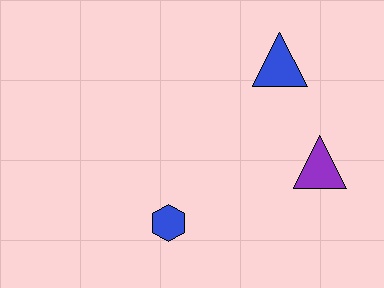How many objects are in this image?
There are 3 objects.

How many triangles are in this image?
There are 2 triangles.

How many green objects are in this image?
There are no green objects.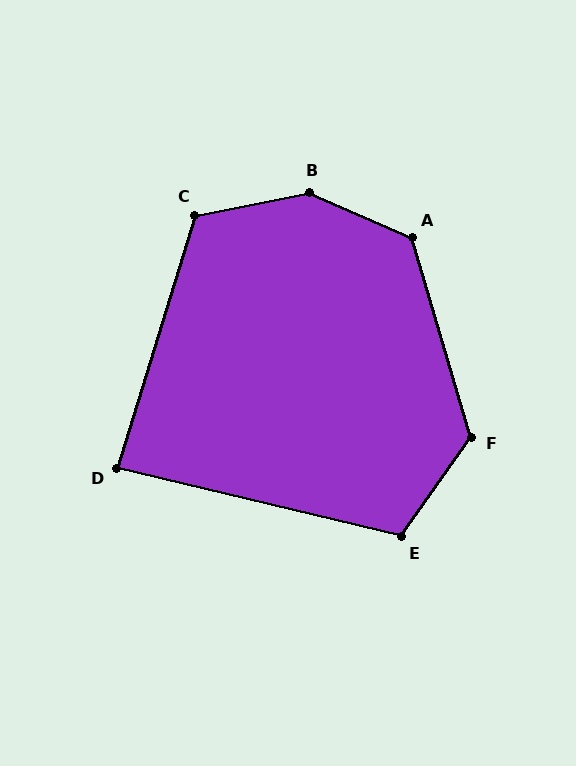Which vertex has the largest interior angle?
B, at approximately 145 degrees.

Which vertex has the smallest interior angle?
D, at approximately 86 degrees.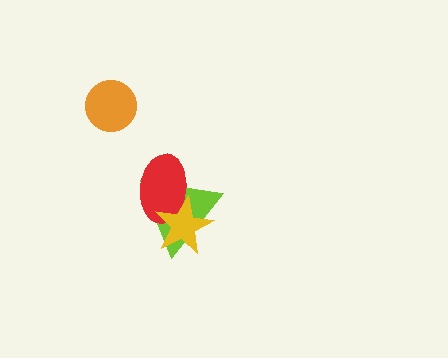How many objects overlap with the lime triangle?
2 objects overlap with the lime triangle.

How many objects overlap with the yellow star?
2 objects overlap with the yellow star.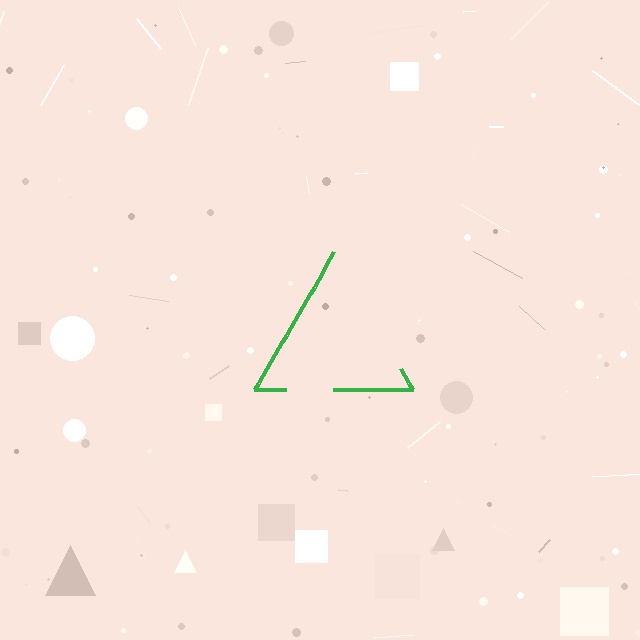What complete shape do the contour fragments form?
The contour fragments form a triangle.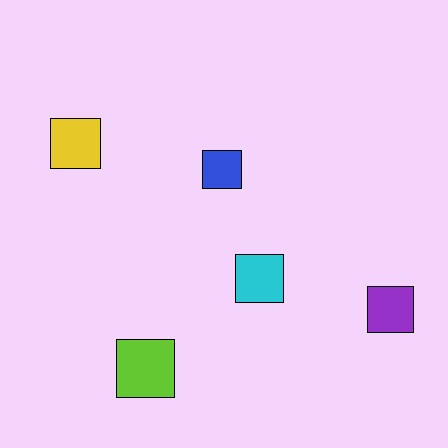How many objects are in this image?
There are 5 objects.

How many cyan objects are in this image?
There is 1 cyan object.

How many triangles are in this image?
There are no triangles.